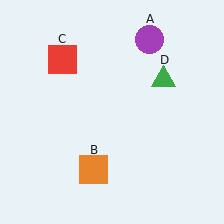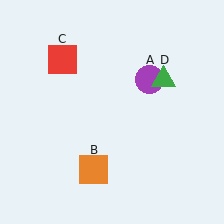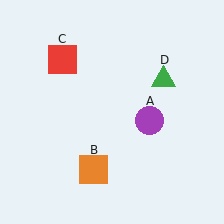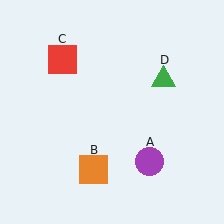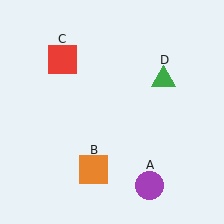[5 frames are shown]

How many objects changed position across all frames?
1 object changed position: purple circle (object A).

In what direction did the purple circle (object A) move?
The purple circle (object A) moved down.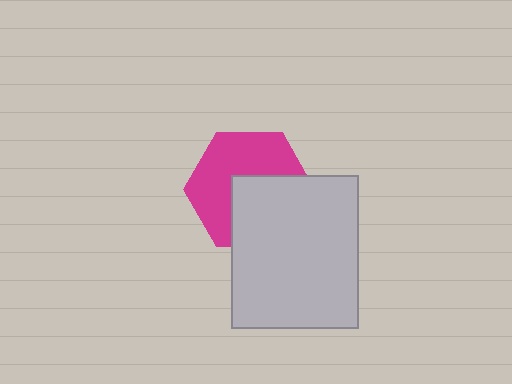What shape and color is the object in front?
The object in front is a light gray rectangle.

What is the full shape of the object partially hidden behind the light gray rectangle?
The partially hidden object is a magenta hexagon.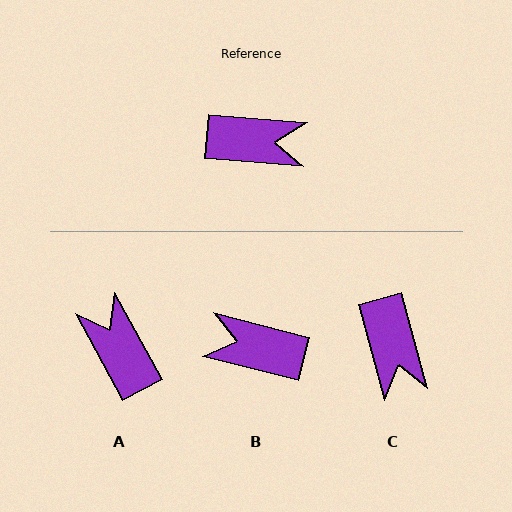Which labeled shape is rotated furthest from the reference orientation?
B, about 171 degrees away.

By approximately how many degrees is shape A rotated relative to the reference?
Approximately 123 degrees counter-clockwise.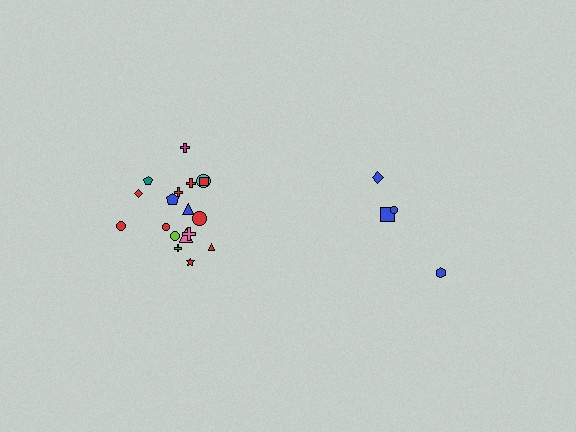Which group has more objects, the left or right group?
The left group.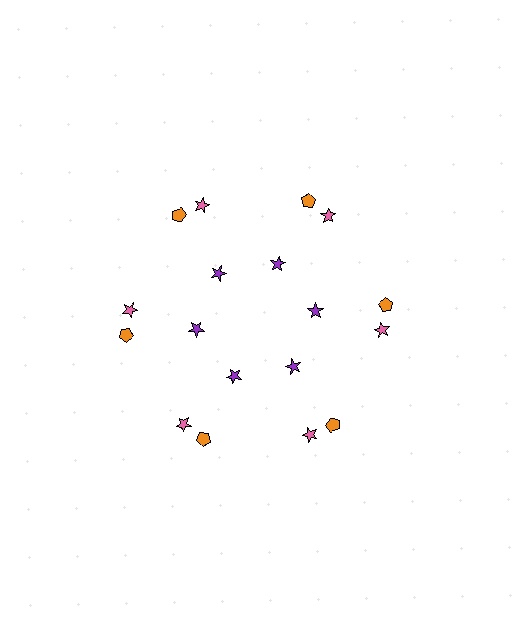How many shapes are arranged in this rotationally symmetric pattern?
There are 18 shapes, arranged in 6 groups of 3.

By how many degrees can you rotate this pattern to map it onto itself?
The pattern maps onto itself every 60 degrees of rotation.